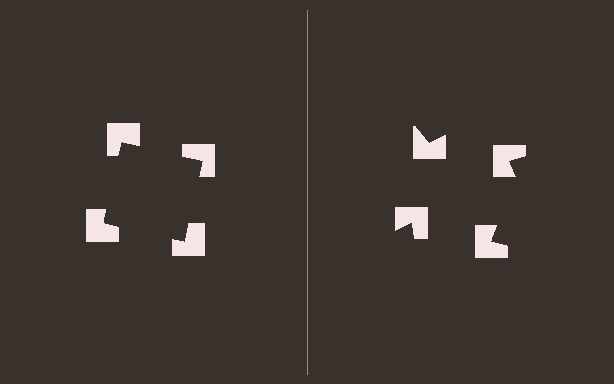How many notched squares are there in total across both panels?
8 — 4 on each side.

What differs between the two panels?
The notched squares are positioned identically on both sides; only the wedge orientations differ. On the left they align to a square; on the right they are misaligned.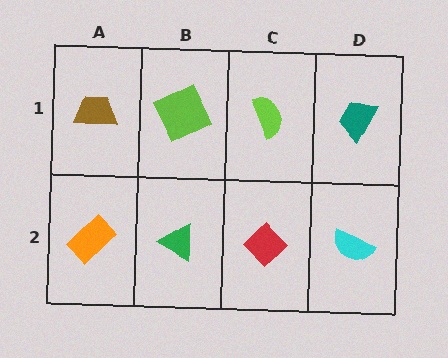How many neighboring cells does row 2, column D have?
2.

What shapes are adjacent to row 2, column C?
A lime semicircle (row 1, column C), a green triangle (row 2, column B), a cyan semicircle (row 2, column D).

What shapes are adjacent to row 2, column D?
A teal trapezoid (row 1, column D), a red diamond (row 2, column C).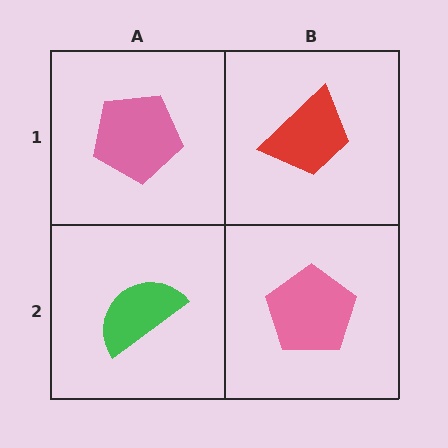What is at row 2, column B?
A pink pentagon.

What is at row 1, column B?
A red trapezoid.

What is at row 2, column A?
A green semicircle.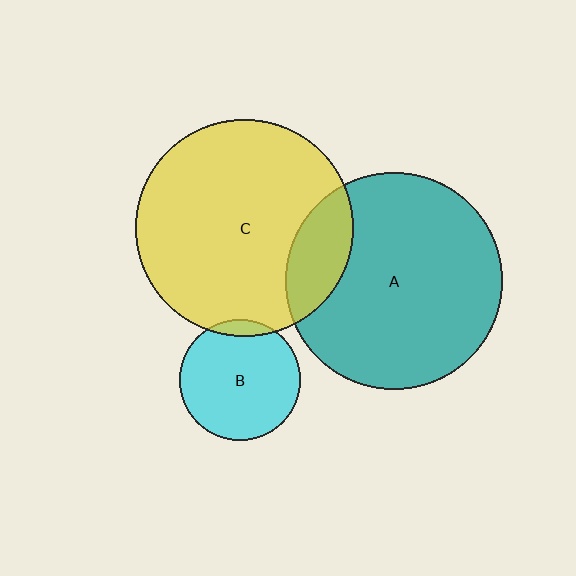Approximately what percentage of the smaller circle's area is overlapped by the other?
Approximately 5%.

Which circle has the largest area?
Circle C (yellow).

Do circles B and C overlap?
Yes.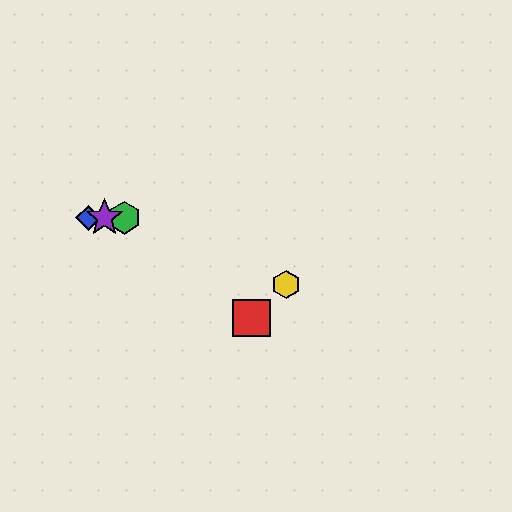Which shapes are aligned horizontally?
The blue diamond, the green hexagon, the purple star are aligned horizontally.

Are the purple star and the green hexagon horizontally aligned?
Yes, both are at y≈218.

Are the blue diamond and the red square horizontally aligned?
No, the blue diamond is at y≈218 and the red square is at y≈318.